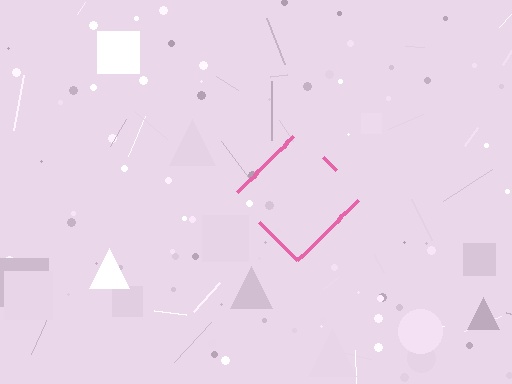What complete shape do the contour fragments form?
The contour fragments form a diamond.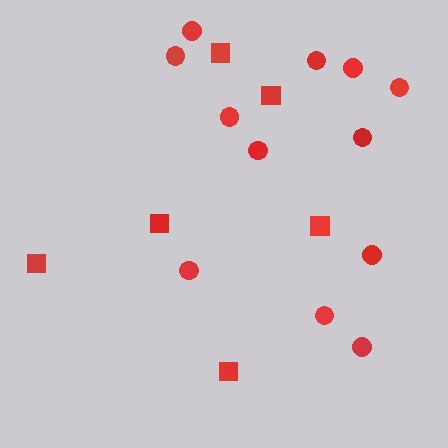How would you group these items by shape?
There are 2 groups: one group of circles (12) and one group of squares (6).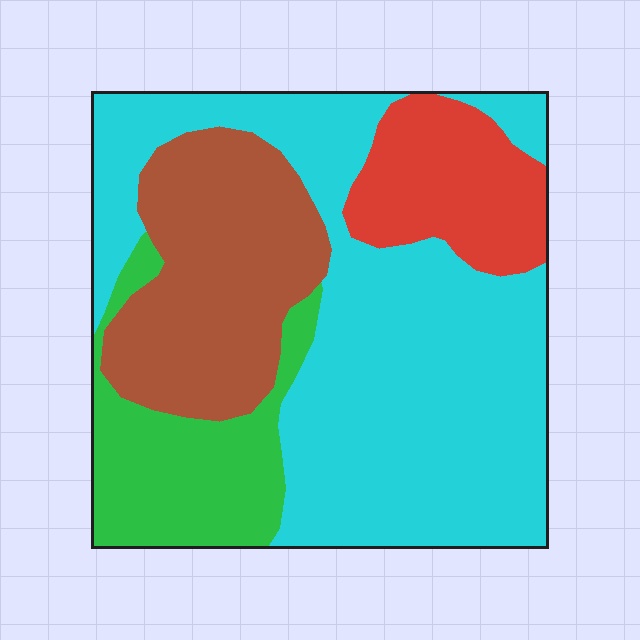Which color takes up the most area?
Cyan, at roughly 50%.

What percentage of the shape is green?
Green takes up less than a sixth of the shape.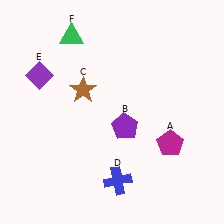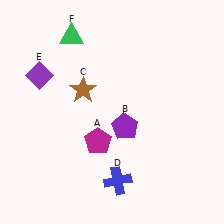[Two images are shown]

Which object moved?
The magenta pentagon (A) moved left.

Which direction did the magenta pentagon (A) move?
The magenta pentagon (A) moved left.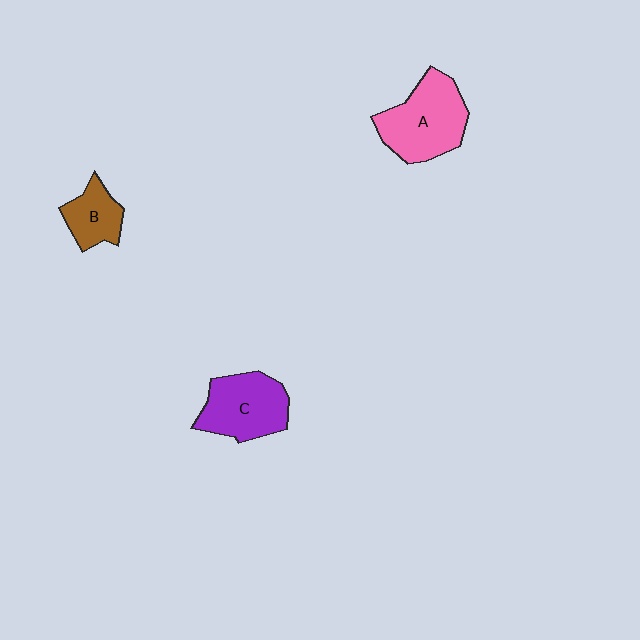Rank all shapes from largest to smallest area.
From largest to smallest: A (pink), C (purple), B (brown).